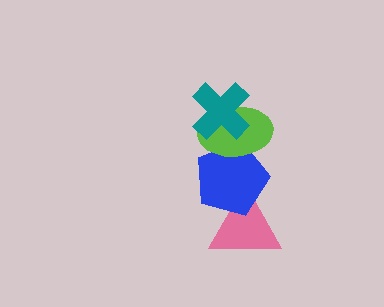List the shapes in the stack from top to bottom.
From top to bottom: the teal cross, the lime ellipse, the blue pentagon, the pink triangle.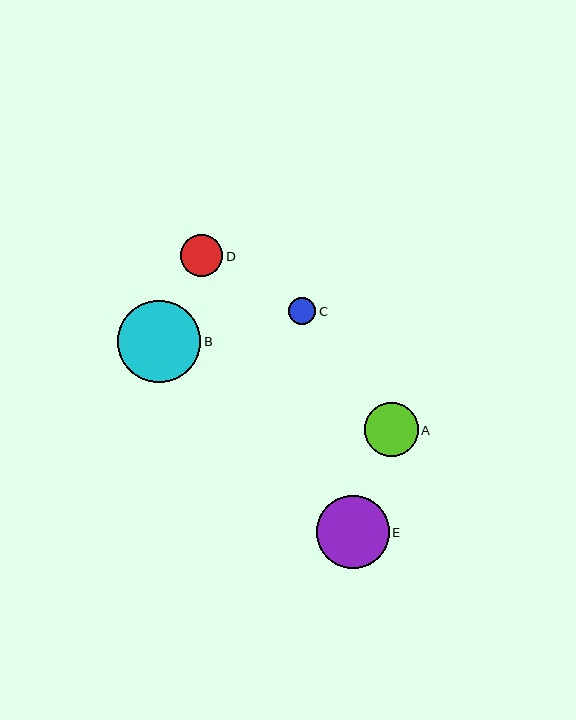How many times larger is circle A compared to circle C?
Circle A is approximately 1.9 times the size of circle C.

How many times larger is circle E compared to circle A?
Circle E is approximately 1.4 times the size of circle A.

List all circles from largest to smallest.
From largest to smallest: B, E, A, D, C.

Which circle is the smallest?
Circle C is the smallest with a size of approximately 28 pixels.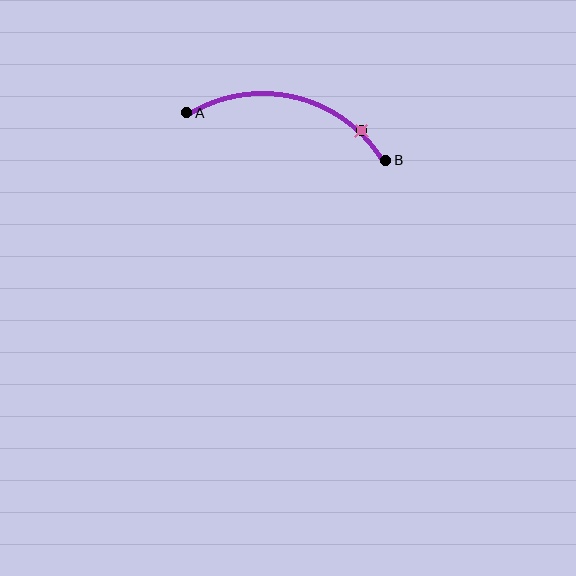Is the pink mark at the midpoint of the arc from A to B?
No. The pink mark lies on the arc but is closer to endpoint B. The arc midpoint would be at the point on the curve equidistant along the arc from both A and B.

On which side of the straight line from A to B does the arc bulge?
The arc bulges above the straight line connecting A and B.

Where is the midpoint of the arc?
The arc midpoint is the point on the curve farthest from the straight line joining A and B. It sits above that line.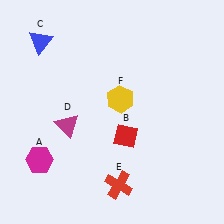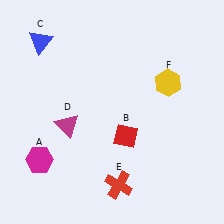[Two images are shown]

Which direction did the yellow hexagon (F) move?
The yellow hexagon (F) moved right.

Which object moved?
The yellow hexagon (F) moved right.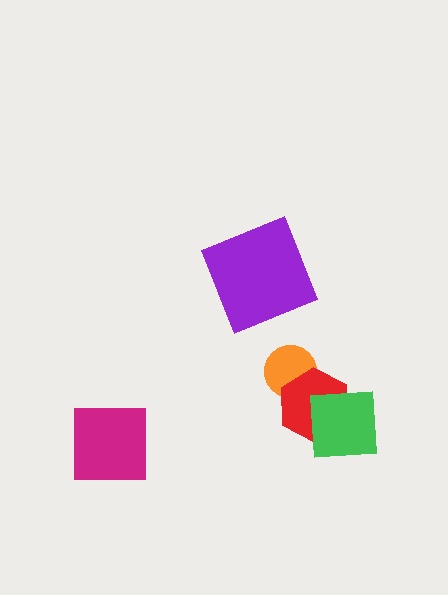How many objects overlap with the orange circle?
1 object overlaps with the orange circle.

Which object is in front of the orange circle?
The red hexagon is in front of the orange circle.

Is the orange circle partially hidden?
Yes, it is partially covered by another shape.